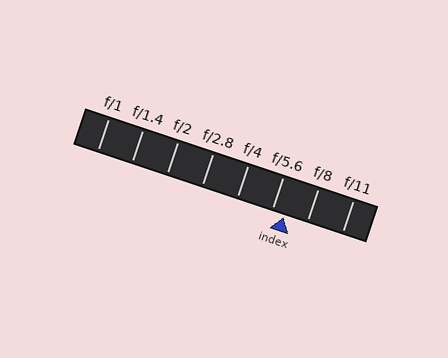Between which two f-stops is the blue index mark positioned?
The index mark is between f/5.6 and f/8.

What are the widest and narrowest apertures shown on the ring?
The widest aperture shown is f/1 and the narrowest is f/11.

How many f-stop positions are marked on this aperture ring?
There are 8 f-stop positions marked.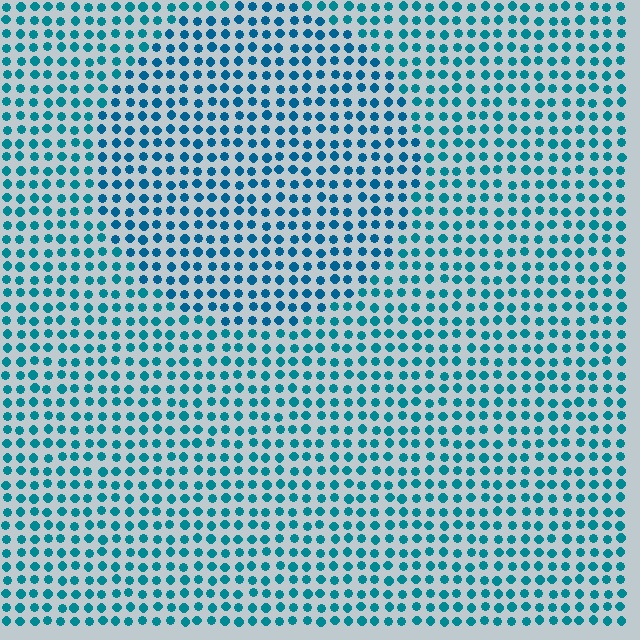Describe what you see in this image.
The image is filled with small teal elements in a uniform arrangement. A circle-shaped region is visible where the elements are tinted to a slightly different hue, forming a subtle color boundary.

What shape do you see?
I see a circle.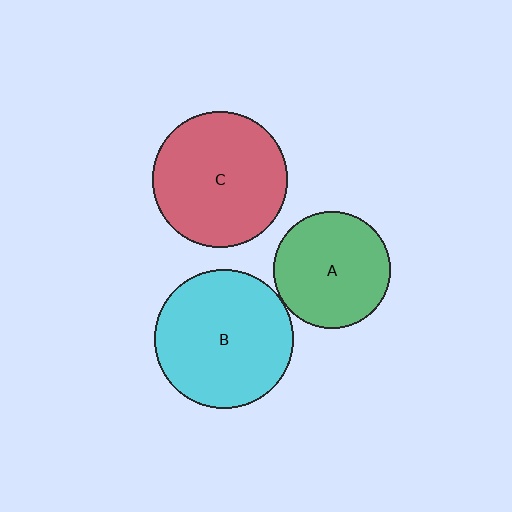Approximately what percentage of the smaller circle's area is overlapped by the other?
Approximately 5%.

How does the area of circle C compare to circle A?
Approximately 1.3 times.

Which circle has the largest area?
Circle B (cyan).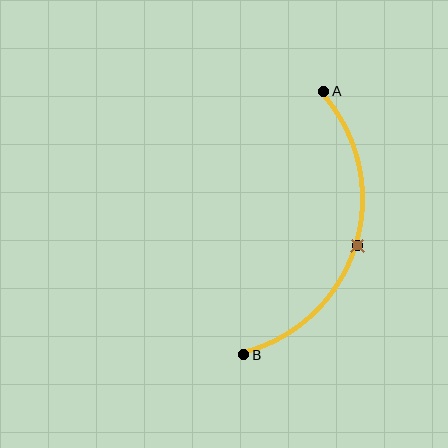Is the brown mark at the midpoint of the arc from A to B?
Yes. The brown mark lies on the arc at equal arc-length from both A and B — it is the arc midpoint.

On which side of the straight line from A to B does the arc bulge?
The arc bulges to the right of the straight line connecting A and B.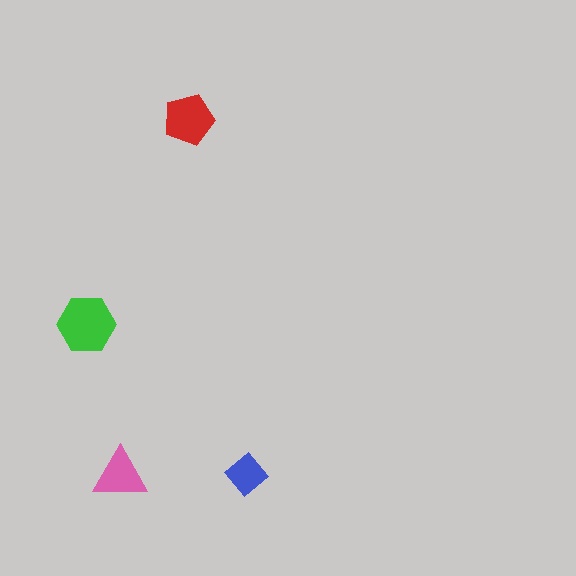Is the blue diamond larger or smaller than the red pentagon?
Smaller.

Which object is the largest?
The green hexagon.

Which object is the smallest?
The blue diamond.